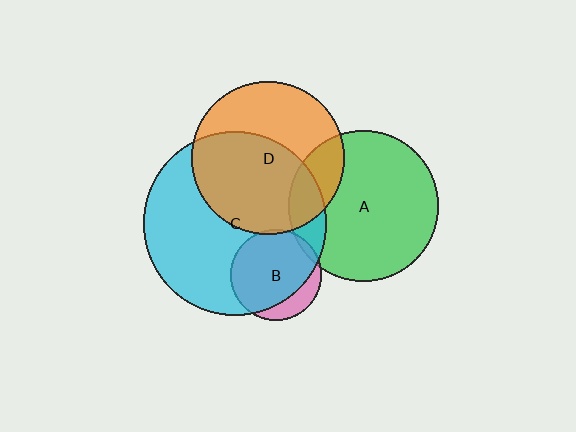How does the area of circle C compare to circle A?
Approximately 1.5 times.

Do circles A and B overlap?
Yes.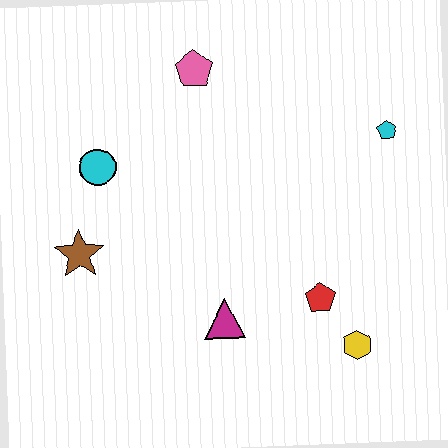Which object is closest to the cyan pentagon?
The red pentagon is closest to the cyan pentagon.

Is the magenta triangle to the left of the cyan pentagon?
Yes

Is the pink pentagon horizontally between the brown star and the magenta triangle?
Yes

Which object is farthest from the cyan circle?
The yellow hexagon is farthest from the cyan circle.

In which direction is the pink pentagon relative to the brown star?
The pink pentagon is above the brown star.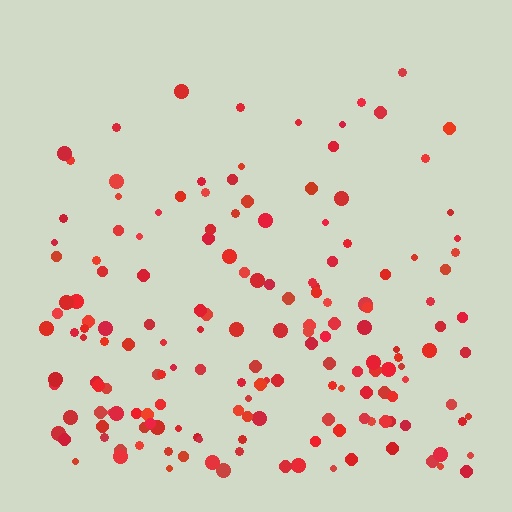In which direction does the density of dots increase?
From top to bottom, with the bottom side densest.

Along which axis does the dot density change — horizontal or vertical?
Vertical.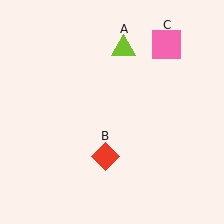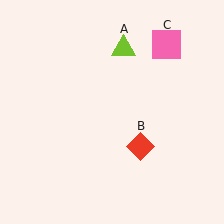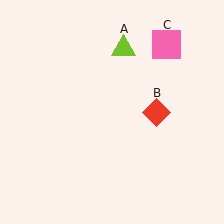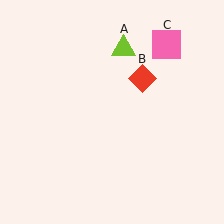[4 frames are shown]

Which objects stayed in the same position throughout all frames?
Lime triangle (object A) and pink square (object C) remained stationary.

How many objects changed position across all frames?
1 object changed position: red diamond (object B).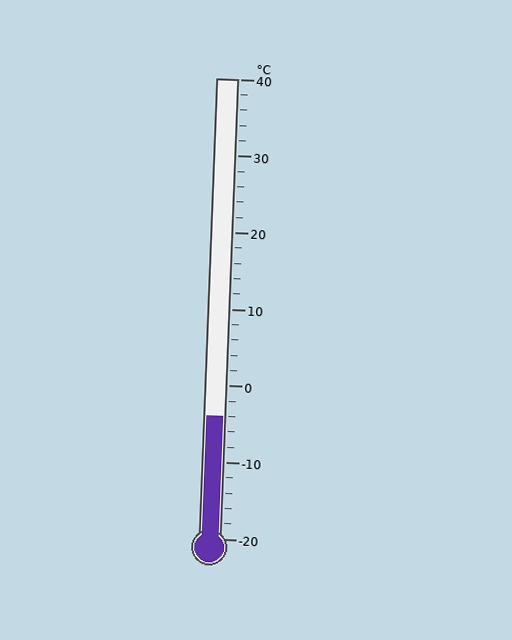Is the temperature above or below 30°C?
The temperature is below 30°C.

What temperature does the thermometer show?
The thermometer shows approximately -4°C.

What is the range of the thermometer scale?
The thermometer scale ranges from -20°C to 40°C.